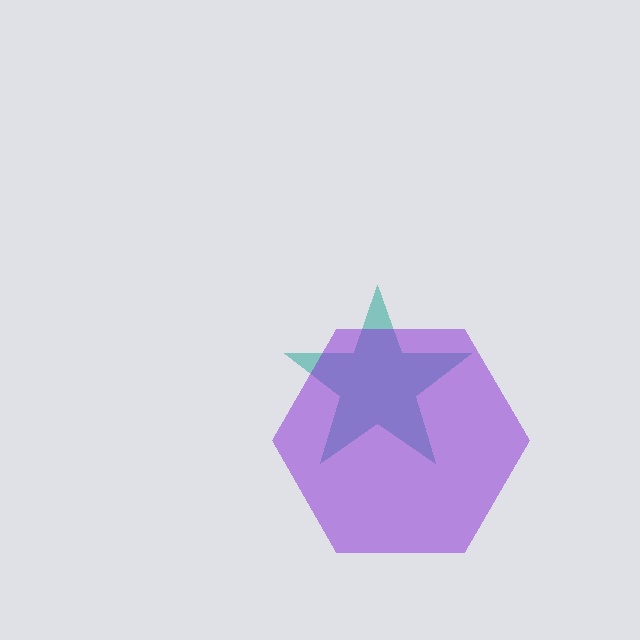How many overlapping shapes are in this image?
There are 2 overlapping shapes in the image.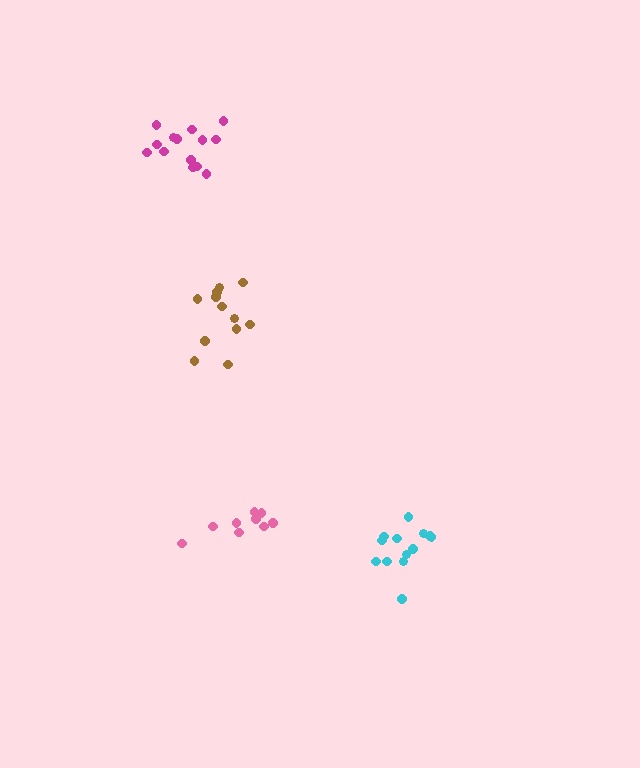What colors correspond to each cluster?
The clusters are colored: brown, magenta, cyan, pink.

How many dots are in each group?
Group 1: 12 dots, Group 2: 14 dots, Group 3: 13 dots, Group 4: 9 dots (48 total).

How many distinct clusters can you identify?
There are 4 distinct clusters.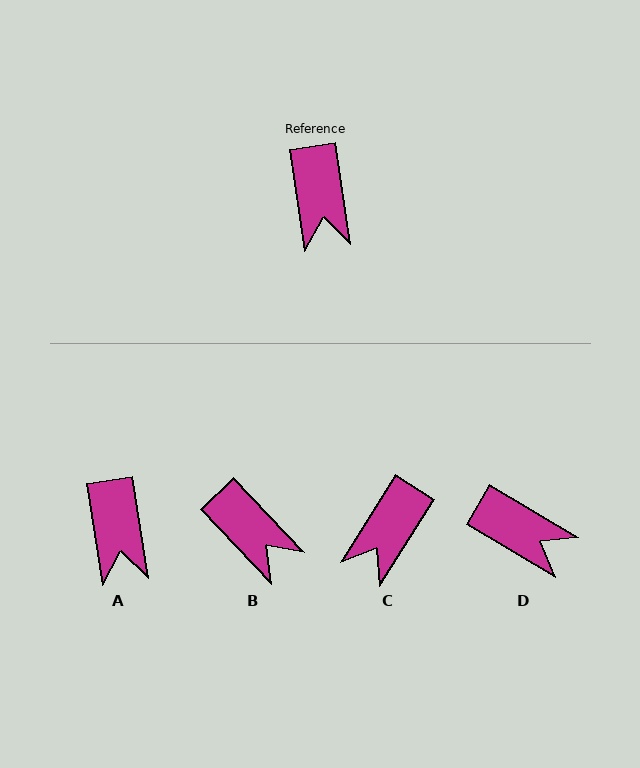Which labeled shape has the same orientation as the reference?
A.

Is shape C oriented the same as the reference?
No, it is off by about 40 degrees.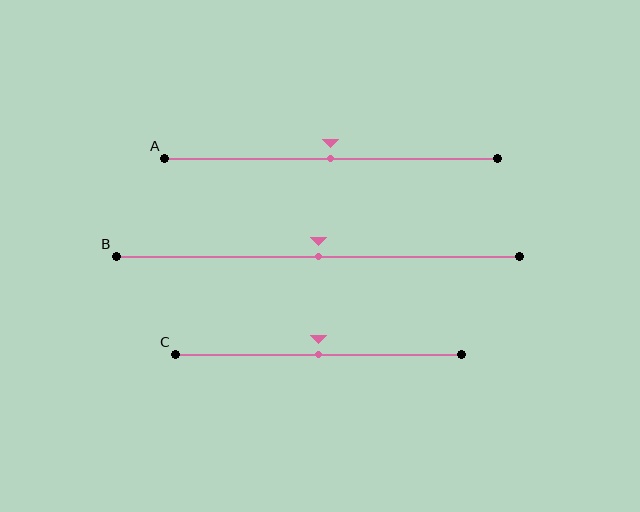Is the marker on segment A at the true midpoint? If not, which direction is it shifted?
Yes, the marker on segment A is at the true midpoint.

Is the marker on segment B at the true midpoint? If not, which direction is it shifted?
Yes, the marker on segment B is at the true midpoint.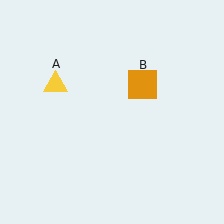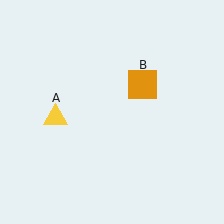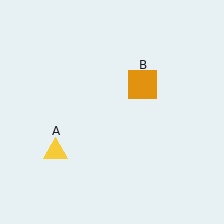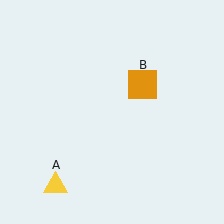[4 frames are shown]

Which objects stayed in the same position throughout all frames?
Orange square (object B) remained stationary.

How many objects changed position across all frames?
1 object changed position: yellow triangle (object A).